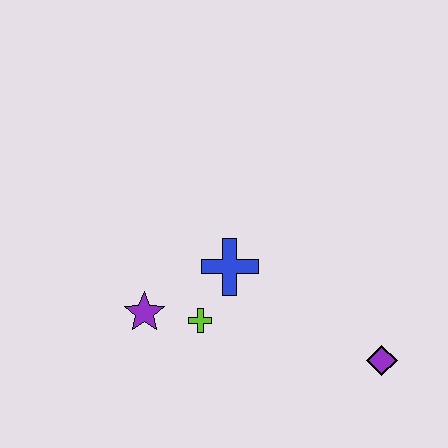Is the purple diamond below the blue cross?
Yes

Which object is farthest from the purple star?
The purple diamond is farthest from the purple star.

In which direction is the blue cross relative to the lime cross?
The blue cross is above the lime cross.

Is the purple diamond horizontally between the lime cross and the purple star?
No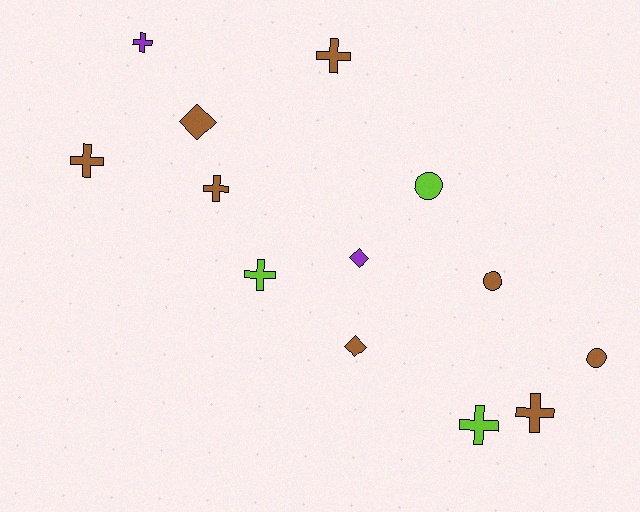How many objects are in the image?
There are 13 objects.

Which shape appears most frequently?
Cross, with 7 objects.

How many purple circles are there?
There are no purple circles.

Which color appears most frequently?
Brown, with 8 objects.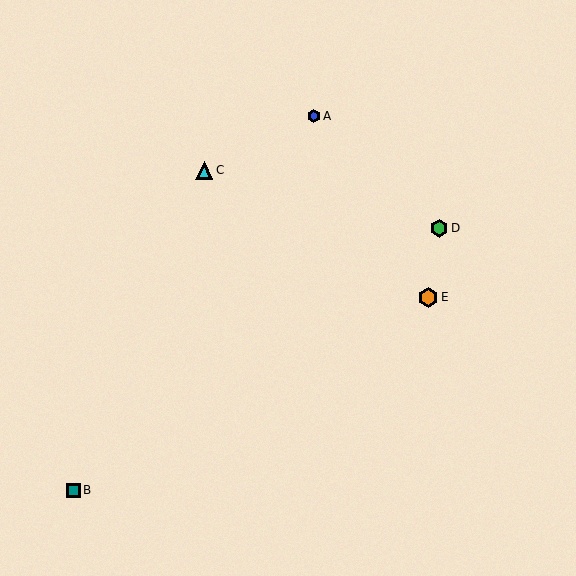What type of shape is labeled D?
Shape D is a green hexagon.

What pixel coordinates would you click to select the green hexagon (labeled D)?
Click at (439, 228) to select the green hexagon D.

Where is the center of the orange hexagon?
The center of the orange hexagon is at (428, 297).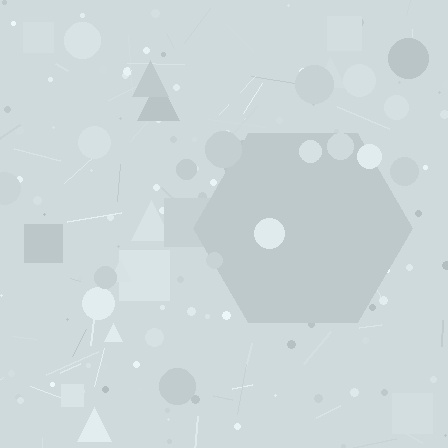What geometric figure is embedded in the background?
A hexagon is embedded in the background.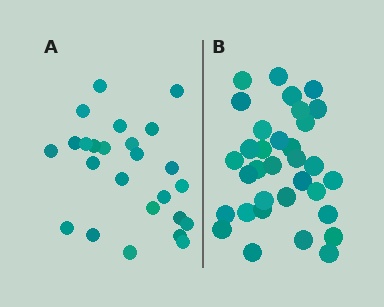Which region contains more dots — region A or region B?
Region B (the right region) has more dots.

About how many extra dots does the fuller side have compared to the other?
Region B has roughly 8 or so more dots than region A.